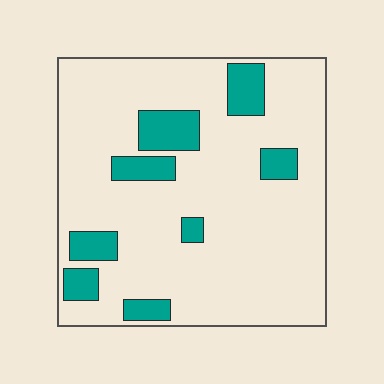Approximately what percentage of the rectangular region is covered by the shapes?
Approximately 15%.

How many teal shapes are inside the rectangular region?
8.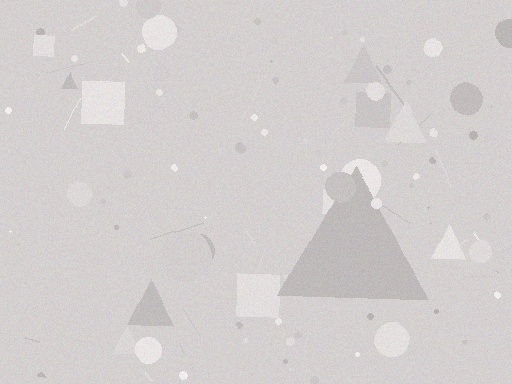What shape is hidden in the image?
A triangle is hidden in the image.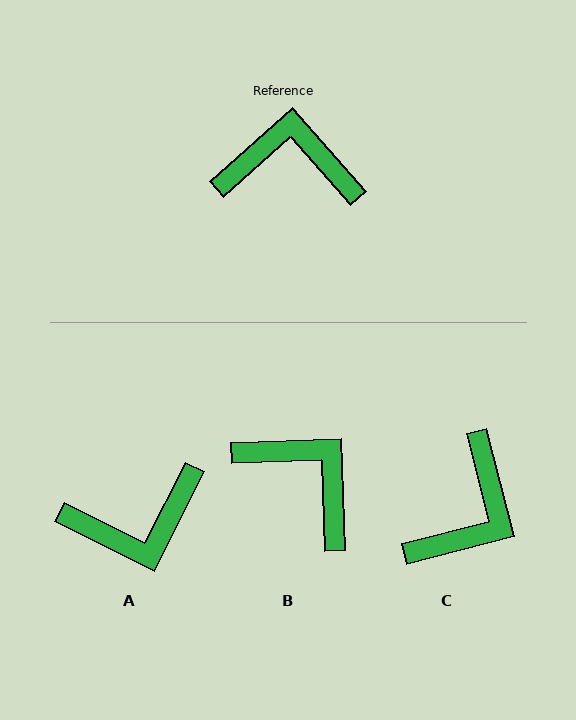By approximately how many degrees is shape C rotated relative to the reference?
Approximately 117 degrees clockwise.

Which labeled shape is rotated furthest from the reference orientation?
A, about 158 degrees away.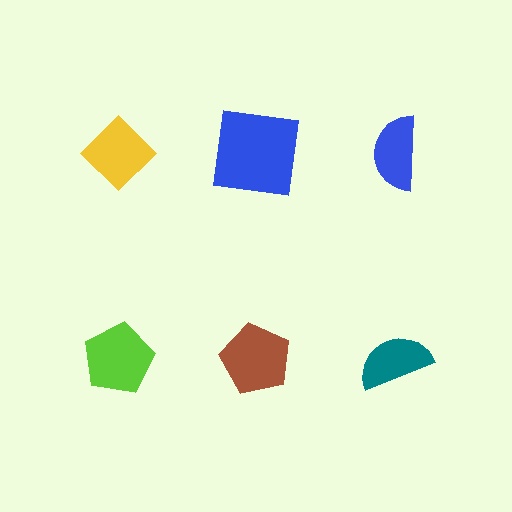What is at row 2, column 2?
A brown pentagon.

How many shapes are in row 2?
3 shapes.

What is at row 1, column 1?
A yellow diamond.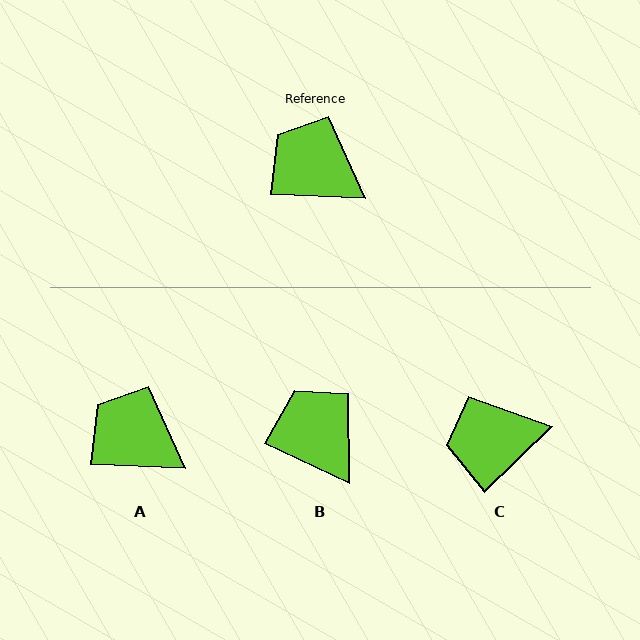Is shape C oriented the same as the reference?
No, it is off by about 46 degrees.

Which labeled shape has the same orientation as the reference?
A.